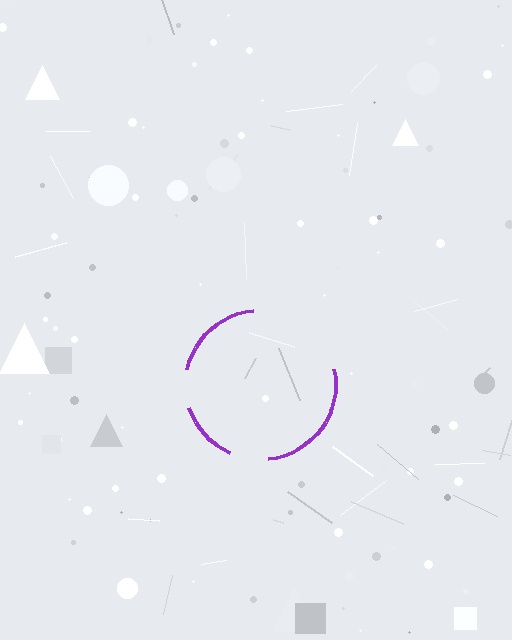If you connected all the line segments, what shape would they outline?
They would outline a circle.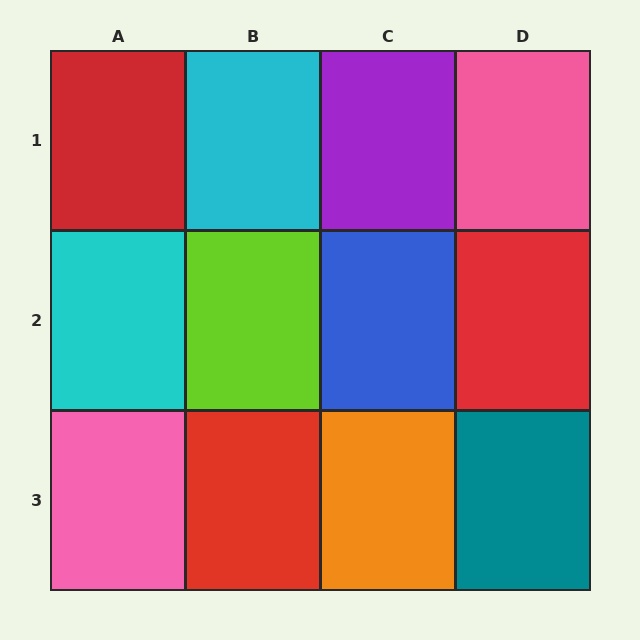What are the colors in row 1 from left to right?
Red, cyan, purple, pink.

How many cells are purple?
1 cell is purple.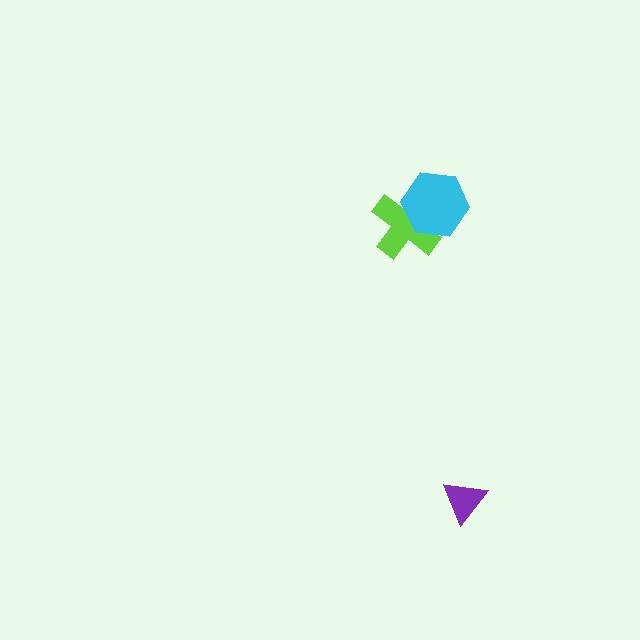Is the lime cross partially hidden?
Yes, it is partially covered by another shape.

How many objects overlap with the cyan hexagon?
1 object overlaps with the cyan hexagon.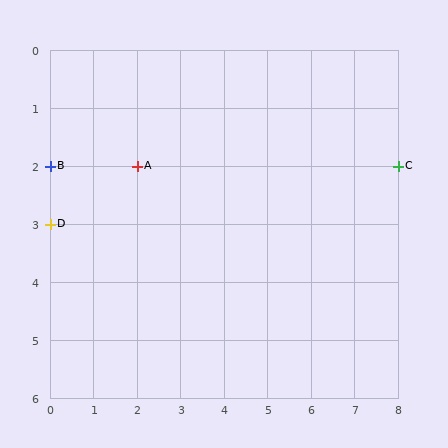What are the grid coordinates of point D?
Point D is at grid coordinates (0, 3).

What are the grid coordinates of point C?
Point C is at grid coordinates (8, 2).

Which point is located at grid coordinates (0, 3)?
Point D is at (0, 3).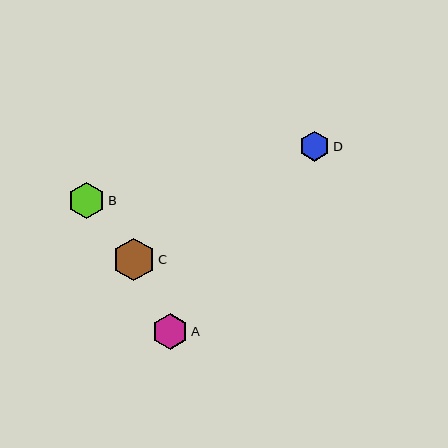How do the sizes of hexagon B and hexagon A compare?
Hexagon B and hexagon A are approximately the same size.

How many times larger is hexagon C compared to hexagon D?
Hexagon C is approximately 1.4 times the size of hexagon D.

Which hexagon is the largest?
Hexagon C is the largest with a size of approximately 43 pixels.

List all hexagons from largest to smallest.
From largest to smallest: C, B, A, D.